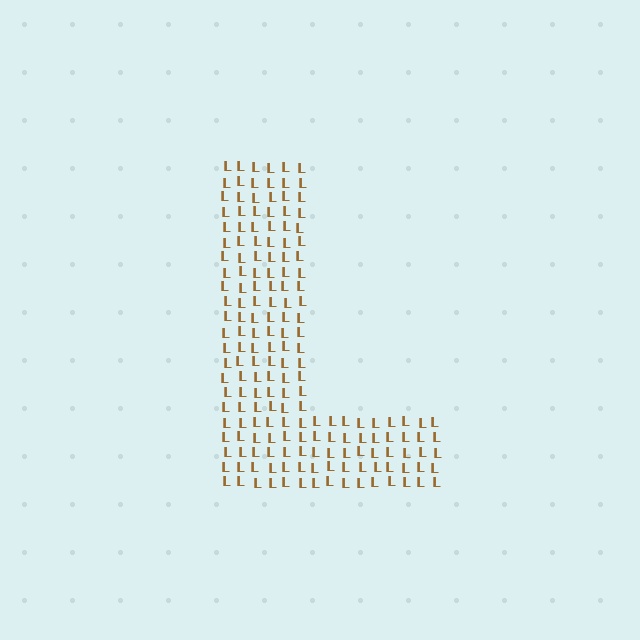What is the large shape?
The large shape is the letter L.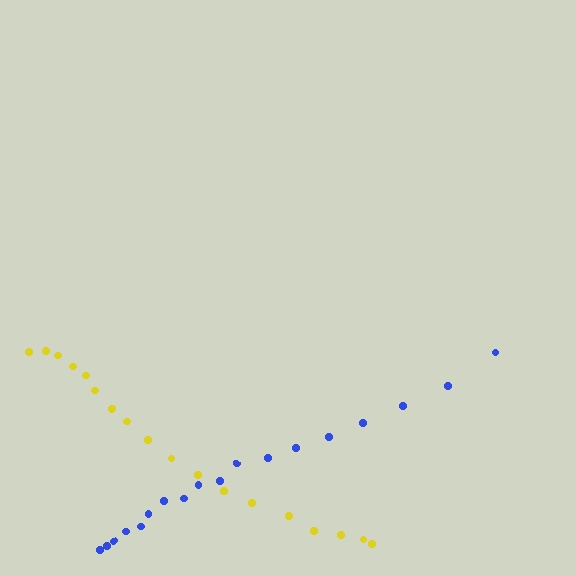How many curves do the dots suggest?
There are 2 distinct paths.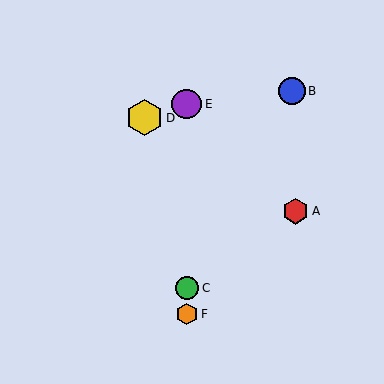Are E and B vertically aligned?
No, E is at x≈187 and B is at x≈292.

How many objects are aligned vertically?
3 objects (C, E, F) are aligned vertically.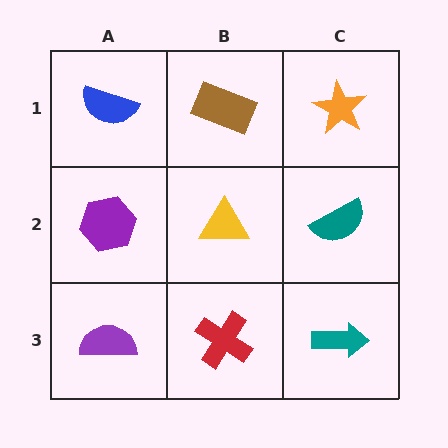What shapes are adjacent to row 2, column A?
A blue semicircle (row 1, column A), a purple semicircle (row 3, column A), a yellow triangle (row 2, column B).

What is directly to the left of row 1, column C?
A brown rectangle.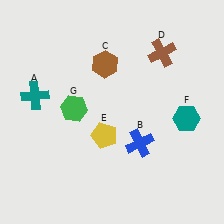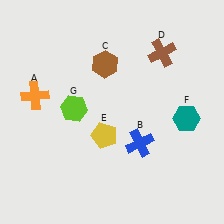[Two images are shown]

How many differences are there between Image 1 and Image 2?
There are 2 differences between the two images.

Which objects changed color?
A changed from teal to orange. G changed from green to lime.